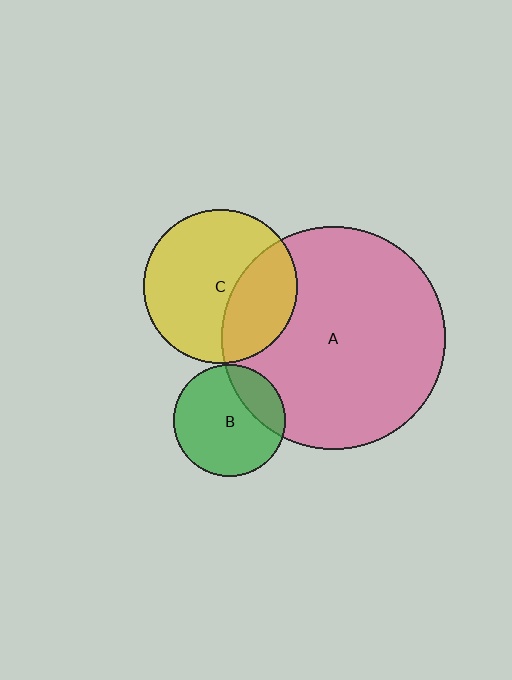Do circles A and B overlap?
Yes.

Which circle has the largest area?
Circle A (pink).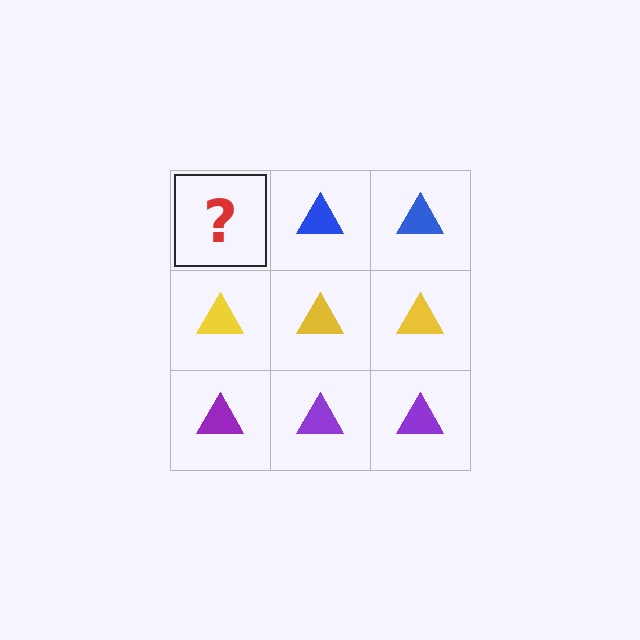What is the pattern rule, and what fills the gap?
The rule is that each row has a consistent color. The gap should be filled with a blue triangle.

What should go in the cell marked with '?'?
The missing cell should contain a blue triangle.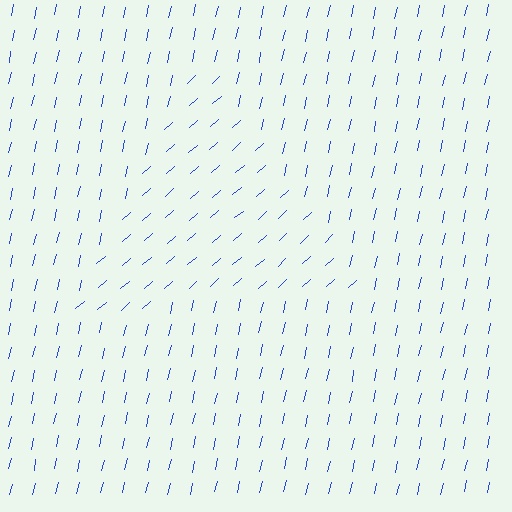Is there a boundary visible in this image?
Yes, there is a texture boundary formed by a change in line orientation.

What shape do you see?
I see a triangle.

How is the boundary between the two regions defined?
The boundary is defined purely by a change in line orientation (approximately 35 degrees difference). All lines are the same color and thickness.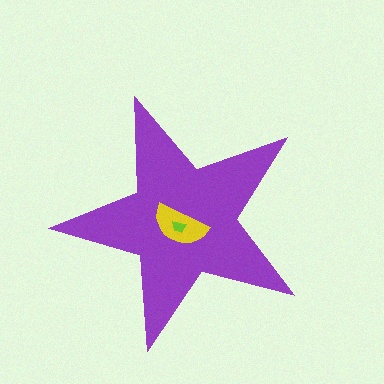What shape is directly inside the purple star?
The yellow semicircle.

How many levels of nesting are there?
3.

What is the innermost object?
The lime trapezoid.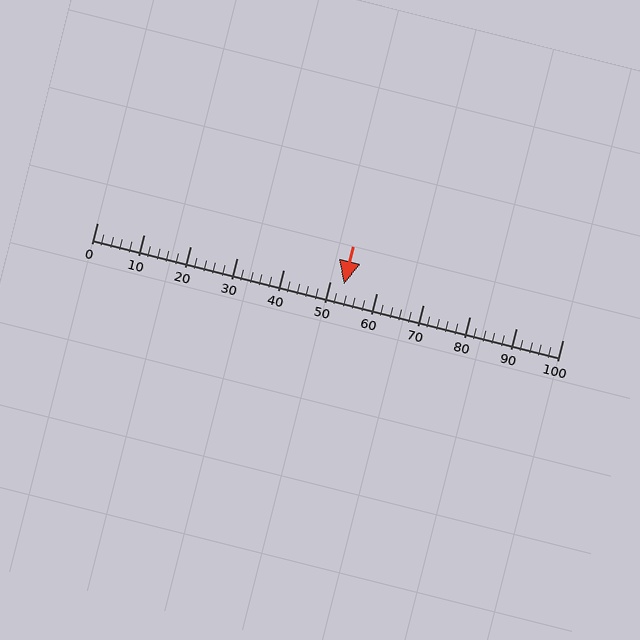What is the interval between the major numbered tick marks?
The major tick marks are spaced 10 units apart.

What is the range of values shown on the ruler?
The ruler shows values from 0 to 100.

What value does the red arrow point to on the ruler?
The red arrow points to approximately 53.